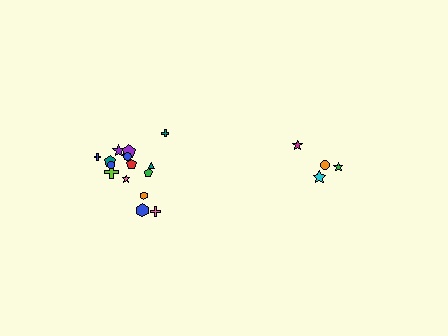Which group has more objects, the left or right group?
The left group.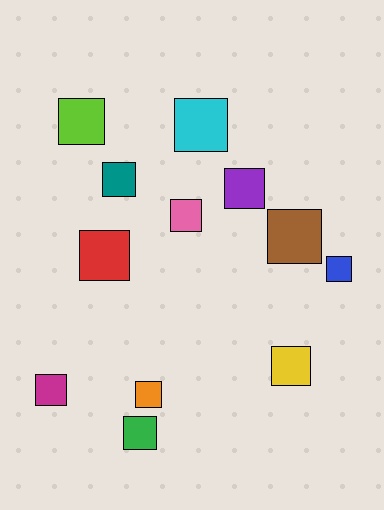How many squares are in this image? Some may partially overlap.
There are 12 squares.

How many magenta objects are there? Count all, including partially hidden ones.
There is 1 magenta object.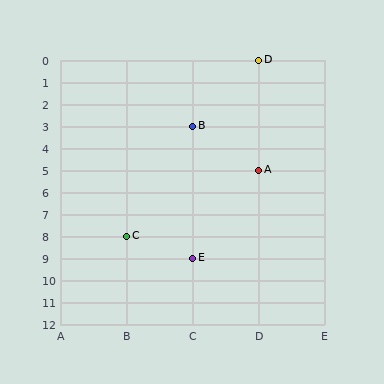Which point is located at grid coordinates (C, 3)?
Point B is at (C, 3).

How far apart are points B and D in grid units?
Points B and D are 1 column and 3 rows apart (about 3.2 grid units diagonally).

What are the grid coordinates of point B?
Point B is at grid coordinates (C, 3).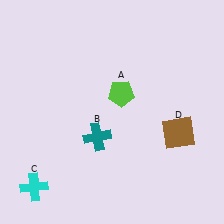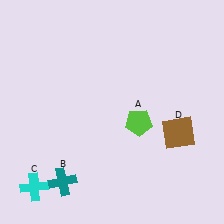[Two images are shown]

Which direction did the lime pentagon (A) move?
The lime pentagon (A) moved down.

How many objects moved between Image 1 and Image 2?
2 objects moved between the two images.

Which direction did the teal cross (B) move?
The teal cross (B) moved down.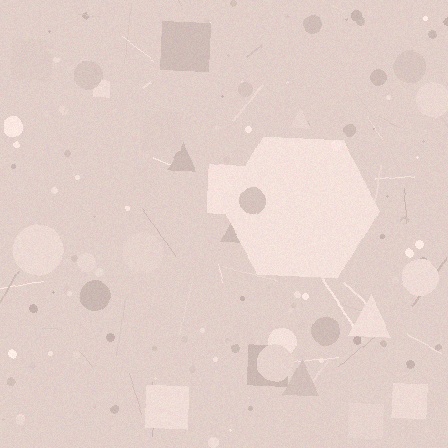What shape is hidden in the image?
A hexagon is hidden in the image.